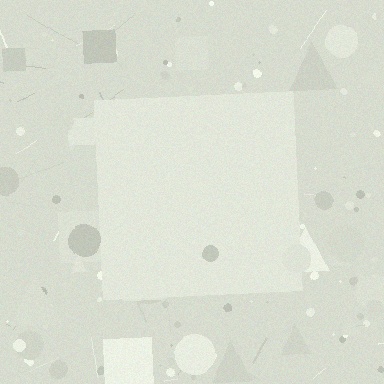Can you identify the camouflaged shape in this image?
The camouflaged shape is a square.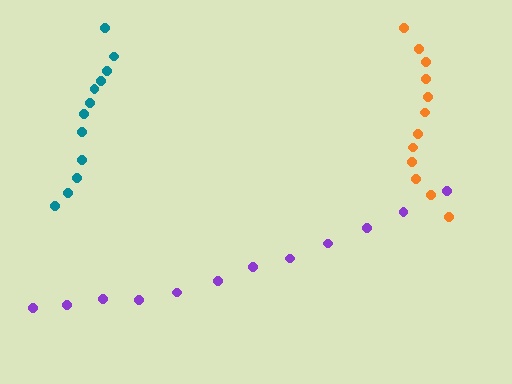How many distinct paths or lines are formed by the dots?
There are 3 distinct paths.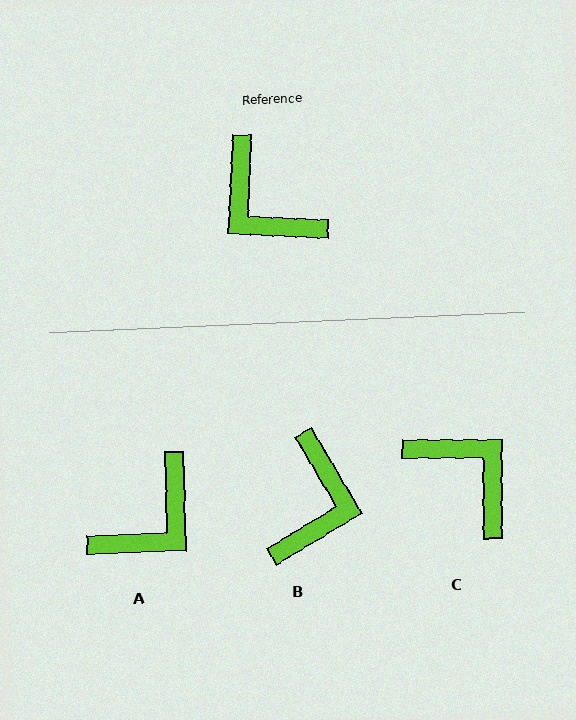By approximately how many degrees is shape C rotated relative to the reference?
Approximately 177 degrees clockwise.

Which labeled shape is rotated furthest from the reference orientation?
C, about 177 degrees away.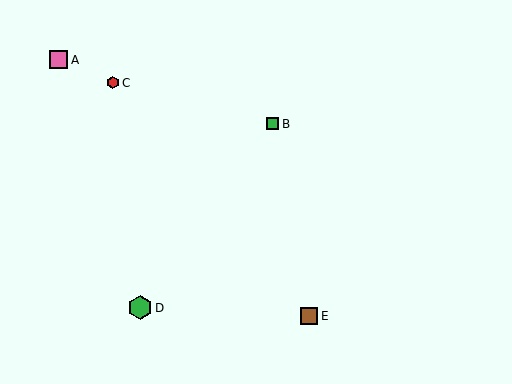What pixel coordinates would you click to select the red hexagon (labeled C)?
Click at (113, 83) to select the red hexagon C.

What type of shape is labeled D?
Shape D is a green hexagon.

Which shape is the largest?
The green hexagon (labeled D) is the largest.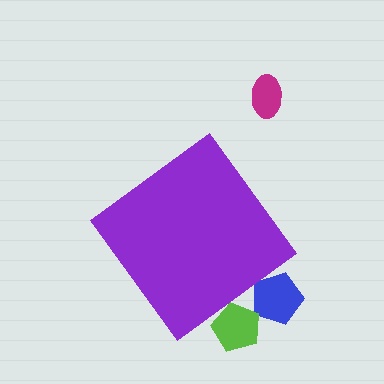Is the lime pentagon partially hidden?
Yes, the lime pentagon is partially hidden behind the purple diamond.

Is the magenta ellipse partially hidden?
No, the magenta ellipse is fully visible.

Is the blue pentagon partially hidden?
Yes, the blue pentagon is partially hidden behind the purple diamond.